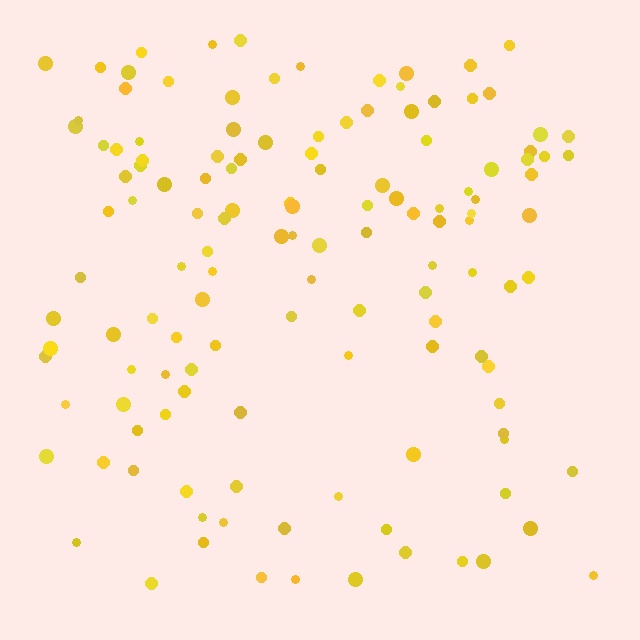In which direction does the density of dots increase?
From bottom to top, with the top side densest.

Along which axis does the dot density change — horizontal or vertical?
Vertical.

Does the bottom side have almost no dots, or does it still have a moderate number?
Still a moderate number, just noticeably fewer than the top.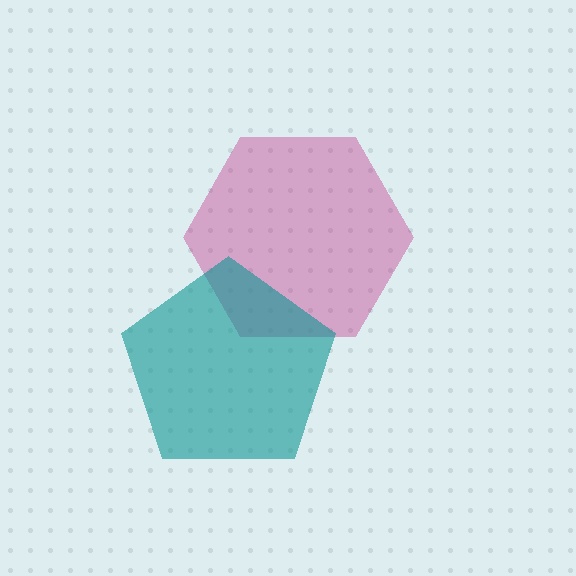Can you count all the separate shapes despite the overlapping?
Yes, there are 2 separate shapes.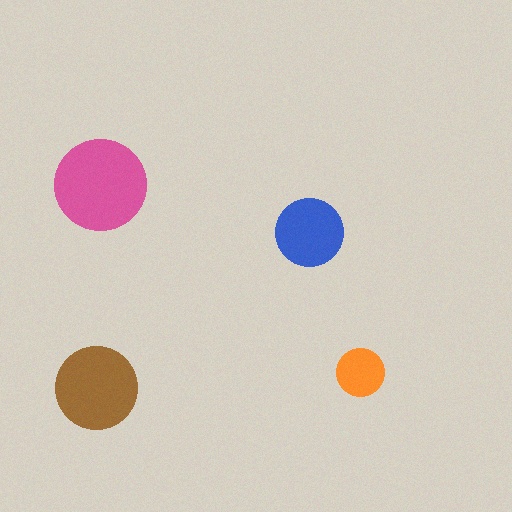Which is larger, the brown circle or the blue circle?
The brown one.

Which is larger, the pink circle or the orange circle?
The pink one.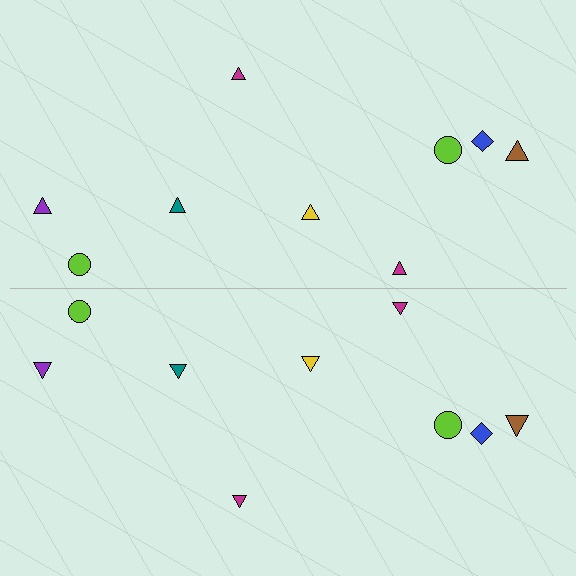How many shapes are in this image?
There are 18 shapes in this image.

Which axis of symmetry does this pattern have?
The pattern has a horizontal axis of symmetry running through the center of the image.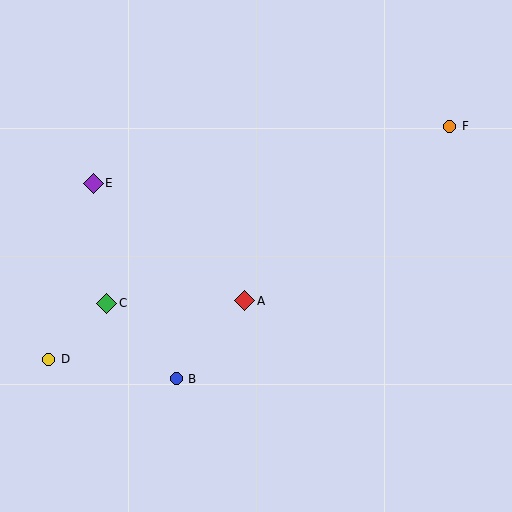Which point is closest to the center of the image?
Point A at (245, 301) is closest to the center.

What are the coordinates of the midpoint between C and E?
The midpoint between C and E is at (100, 243).